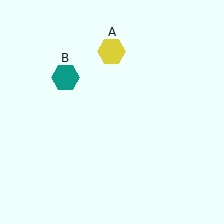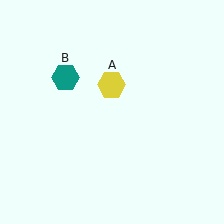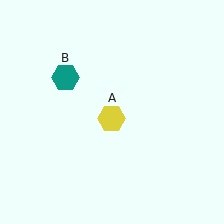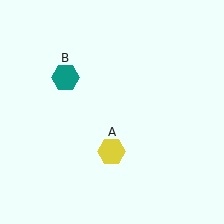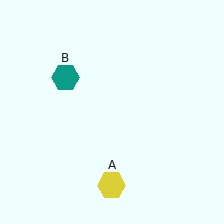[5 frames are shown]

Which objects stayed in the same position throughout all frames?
Teal hexagon (object B) remained stationary.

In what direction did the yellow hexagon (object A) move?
The yellow hexagon (object A) moved down.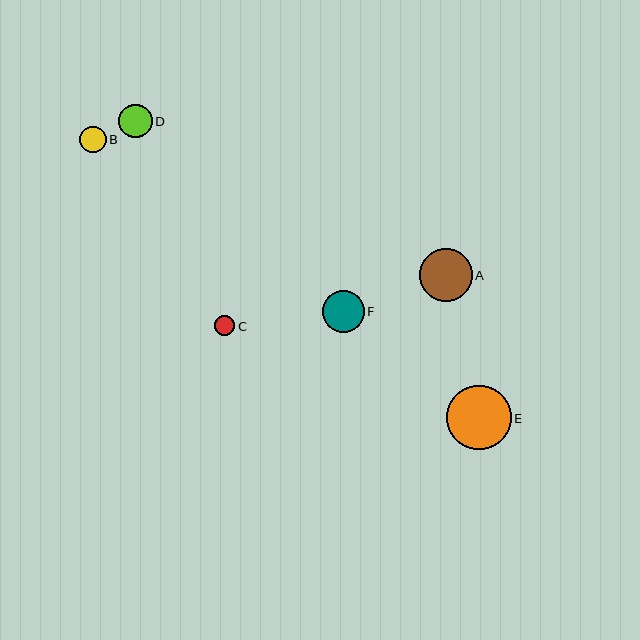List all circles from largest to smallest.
From largest to smallest: E, A, F, D, B, C.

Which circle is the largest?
Circle E is the largest with a size of approximately 64 pixels.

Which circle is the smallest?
Circle C is the smallest with a size of approximately 20 pixels.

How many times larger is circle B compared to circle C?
Circle B is approximately 1.3 times the size of circle C.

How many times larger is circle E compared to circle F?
Circle E is approximately 1.5 times the size of circle F.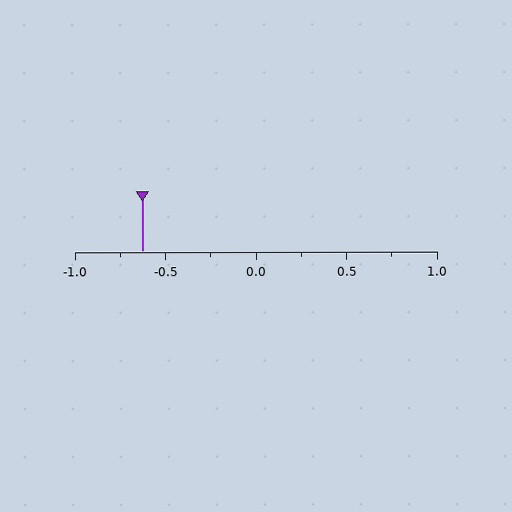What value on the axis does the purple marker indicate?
The marker indicates approximately -0.62.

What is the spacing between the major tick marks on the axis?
The major ticks are spaced 0.5 apart.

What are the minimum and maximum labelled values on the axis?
The axis runs from -1.0 to 1.0.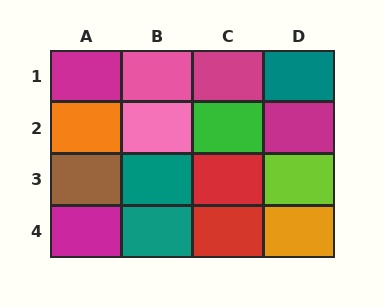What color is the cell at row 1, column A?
Magenta.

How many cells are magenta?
4 cells are magenta.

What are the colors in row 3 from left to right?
Brown, teal, red, lime.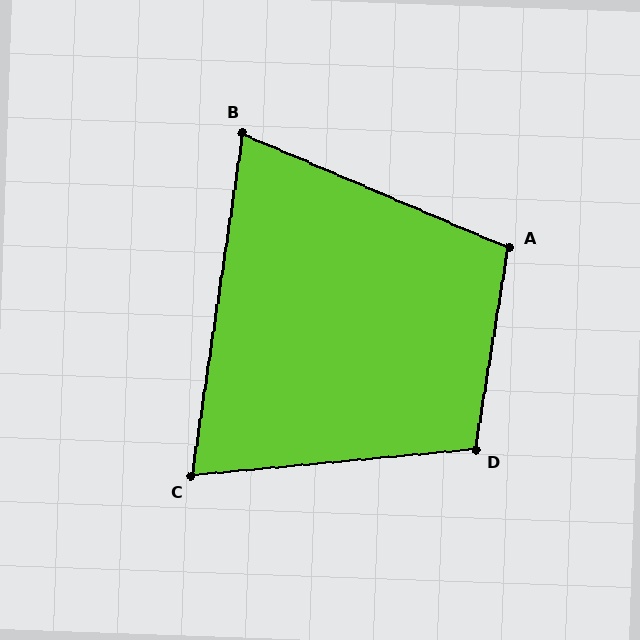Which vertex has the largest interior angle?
D, at approximately 105 degrees.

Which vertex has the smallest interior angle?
B, at approximately 75 degrees.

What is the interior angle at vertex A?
Approximately 104 degrees (obtuse).